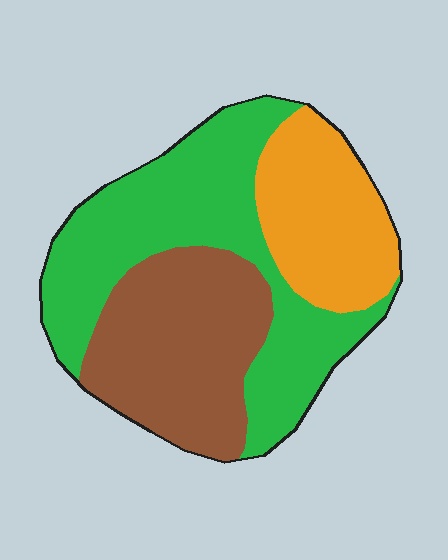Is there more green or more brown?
Green.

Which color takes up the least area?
Orange, at roughly 25%.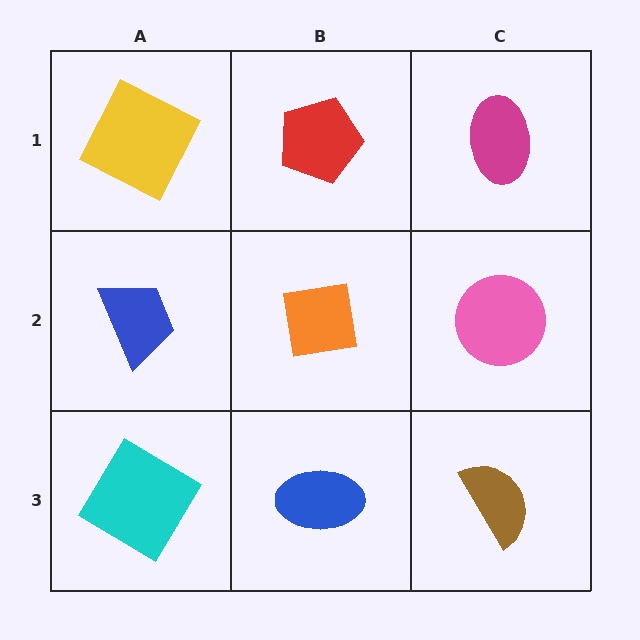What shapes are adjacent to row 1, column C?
A pink circle (row 2, column C), a red pentagon (row 1, column B).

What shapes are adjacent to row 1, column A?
A blue trapezoid (row 2, column A), a red pentagon (row 1, column B).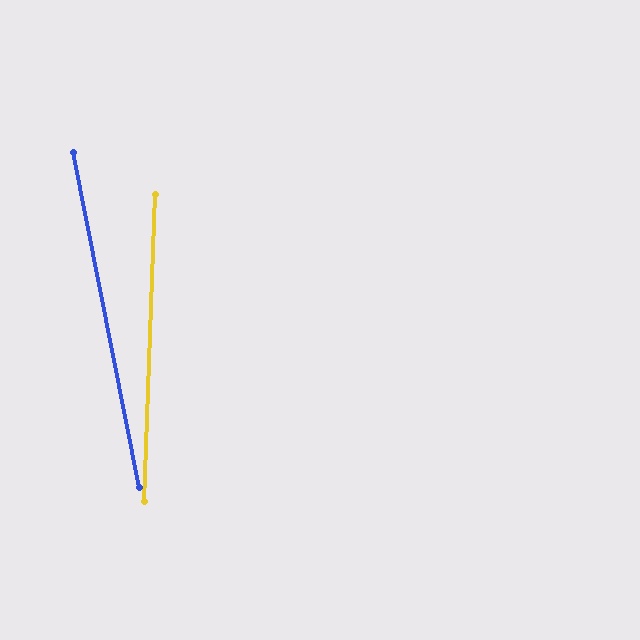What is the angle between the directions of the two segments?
Approximately 13 degrees.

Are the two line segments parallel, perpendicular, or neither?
Neither parallel nor perpendicular — they differ by about 13°.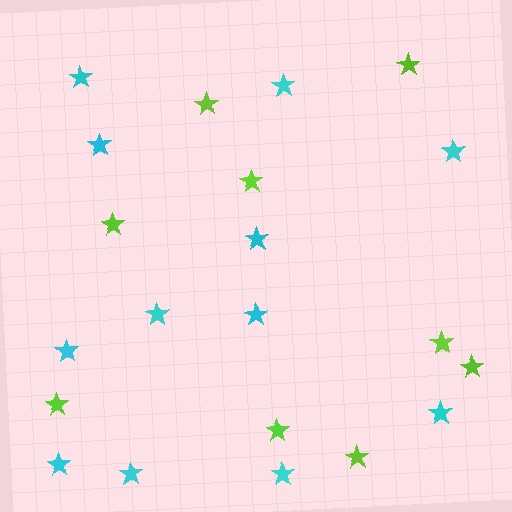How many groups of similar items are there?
There are 2 groups: one group of lime stars (9) and one group of cyan stars (12).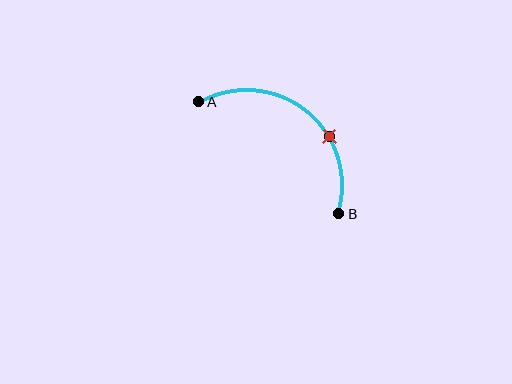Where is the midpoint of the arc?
The arc midpoint is the point on the curve farthest from the straight line joining A and B. It sits above and to the right of that line.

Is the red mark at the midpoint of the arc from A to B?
No. The red mark lies on the arc but is closer to endpoint B. The arc midpoint would be at the point on the curve equidistant along the arc from both A and B.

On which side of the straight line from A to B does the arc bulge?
The arc bulges above and to the right of the straight line connecting A and B.